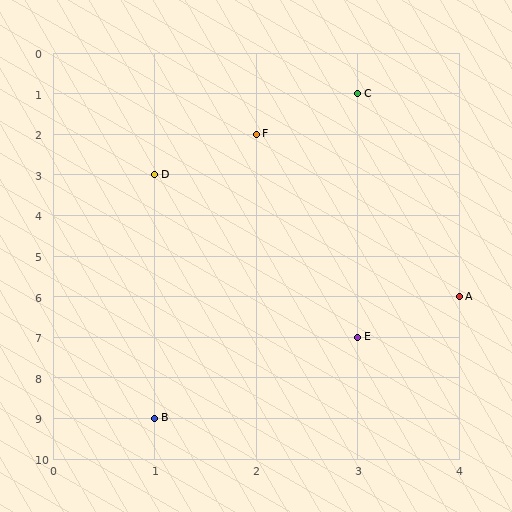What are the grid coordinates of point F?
Point F is at grid coordinates (2, 2).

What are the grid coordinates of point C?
Point C is at grid coordinates (3, 1).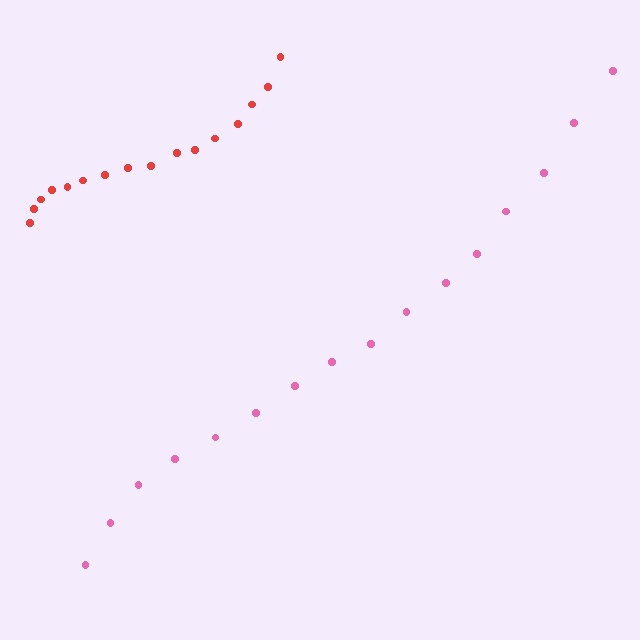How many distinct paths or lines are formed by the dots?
There are 2 distinct paths.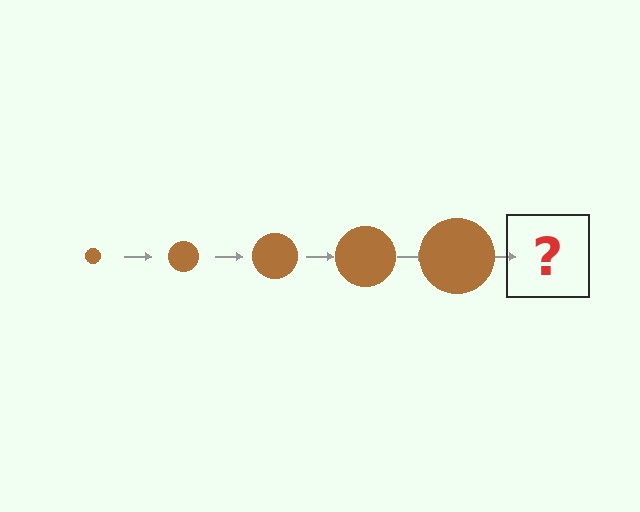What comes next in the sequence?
The next element should be a brown circle, larger than the previous one.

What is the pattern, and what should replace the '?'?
The pattern is that the circle gets progressively larger each step. The '?' should be a brown circle, larger than the previous one.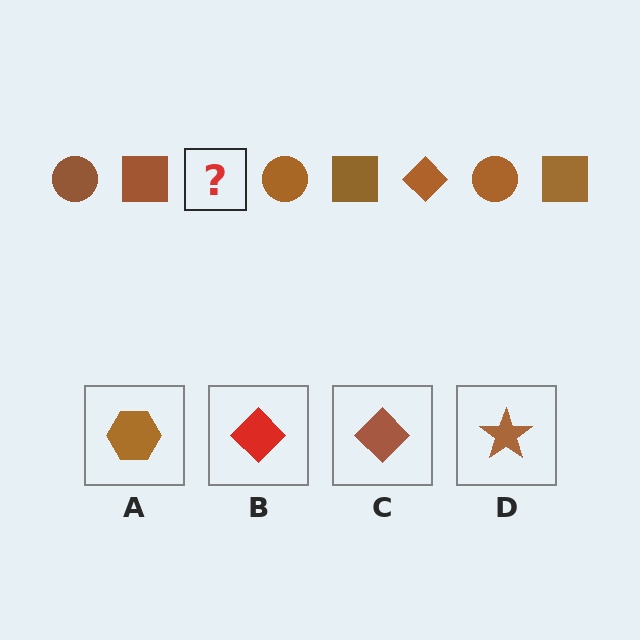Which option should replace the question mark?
Option C.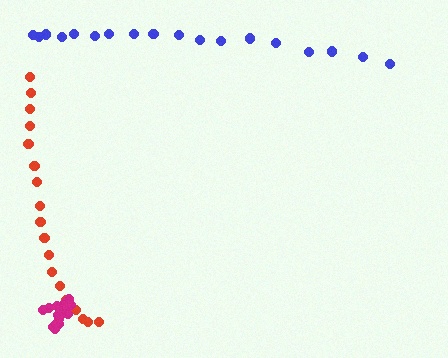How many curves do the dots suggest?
There are 3 distinct paths.